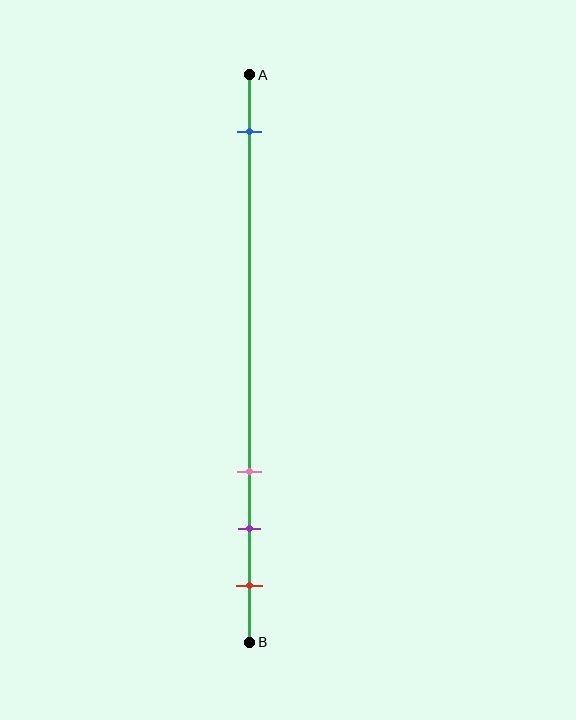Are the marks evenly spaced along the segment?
No, the marks are not evenly spaced.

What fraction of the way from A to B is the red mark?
The red mark is approximately 90% (0.9) of the way from A to B.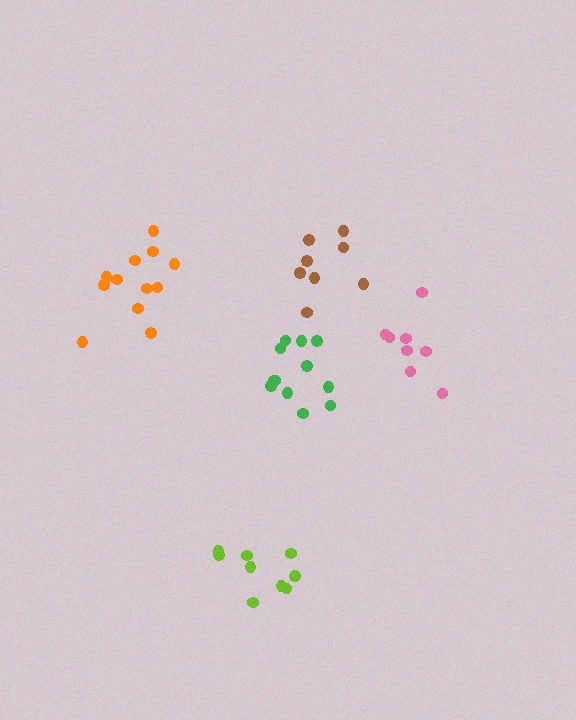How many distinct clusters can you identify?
There are 5 distinct clusters.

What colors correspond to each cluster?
The clusters are colored: lime, green, pink, brown, orange.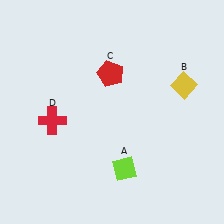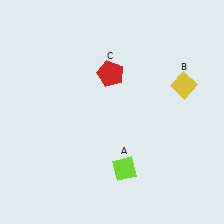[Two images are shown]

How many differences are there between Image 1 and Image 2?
There is 1 difference between the two images.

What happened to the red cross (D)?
The red cross (D) was removed in Image 2. It was in the bottom-left area of Image 1.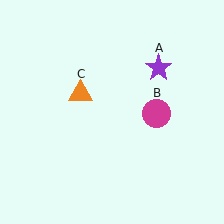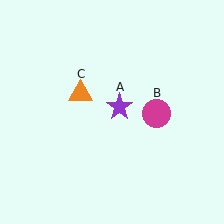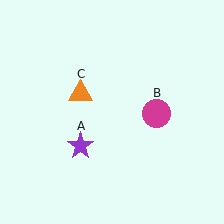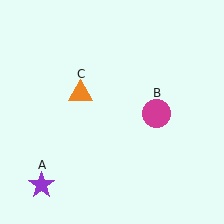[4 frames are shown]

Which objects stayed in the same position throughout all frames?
Magenta circle (object B) and orange triangle (object C) remained stationary.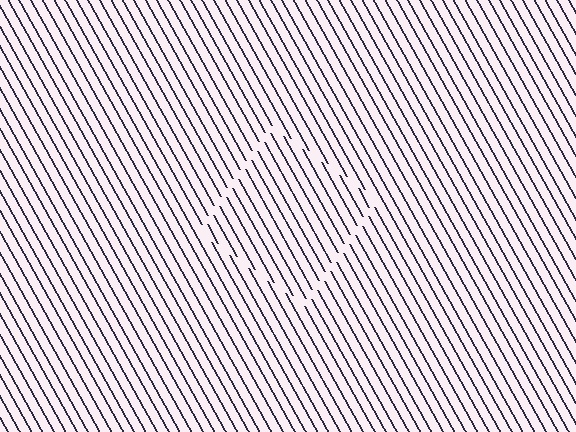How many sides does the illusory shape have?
4 sides — the line-ends trace a square.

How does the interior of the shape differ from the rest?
The interior of the shape contains the same grating, shifted by half a period — the contour is defined by the phase discontinuity where line-ends from the inner and outer gratings abut.